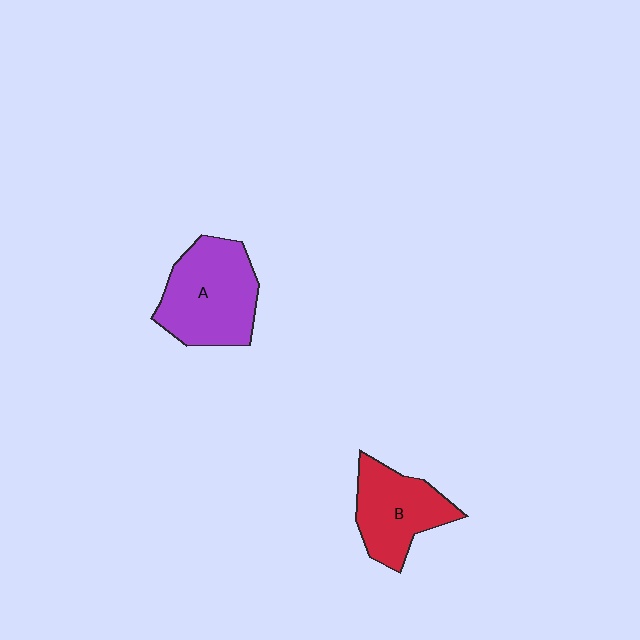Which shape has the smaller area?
Shape B (red).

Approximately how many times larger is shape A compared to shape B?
Approximately 1.3 times.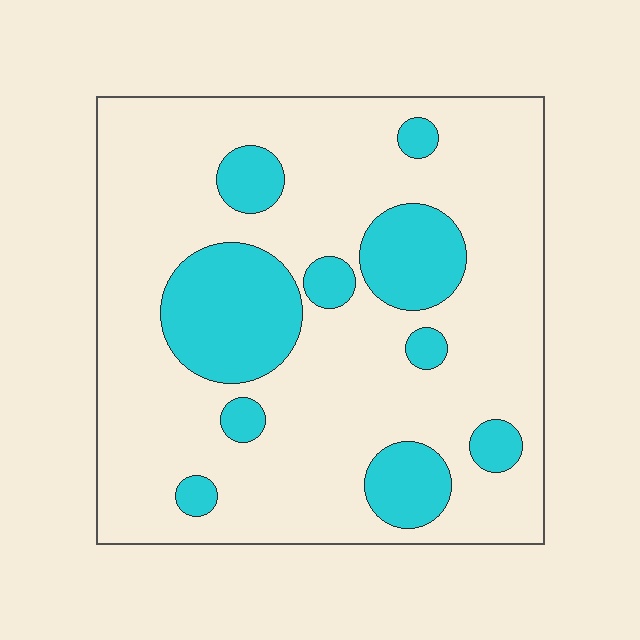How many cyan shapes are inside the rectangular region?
10.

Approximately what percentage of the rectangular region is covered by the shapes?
Approximately 20%.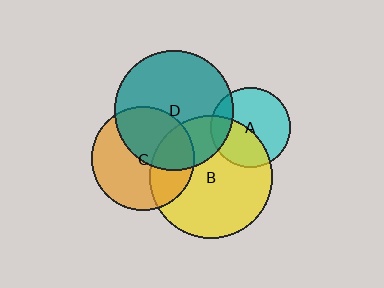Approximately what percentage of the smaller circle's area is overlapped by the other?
Approximately 25%.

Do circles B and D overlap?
Yes.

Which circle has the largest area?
Circle B (yellow).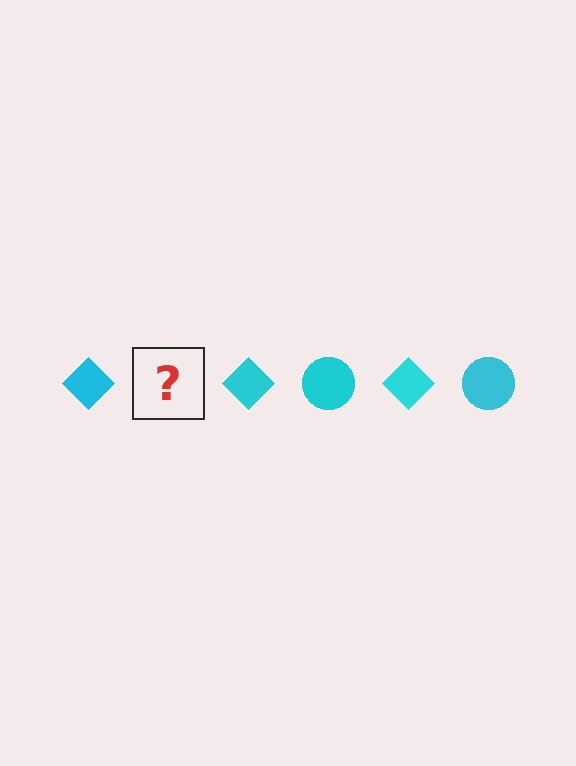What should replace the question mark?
The question mark should be replaced with a cyan circle.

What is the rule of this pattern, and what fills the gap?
The rule is that the pattern cycles through diamond, circle shapes in cyan. The gap should be filled with a cyan circle.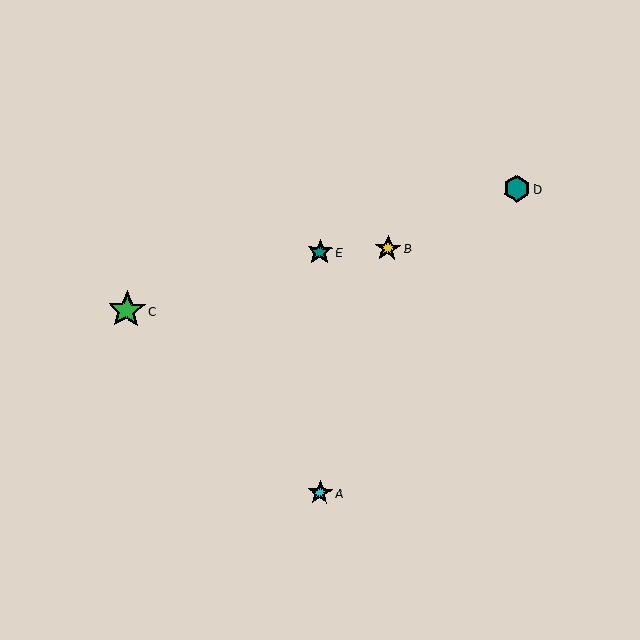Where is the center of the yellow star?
The center of the yellow star is at (388, 248).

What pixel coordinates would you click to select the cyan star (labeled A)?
Click at (320, 493) to select the cyan star A.